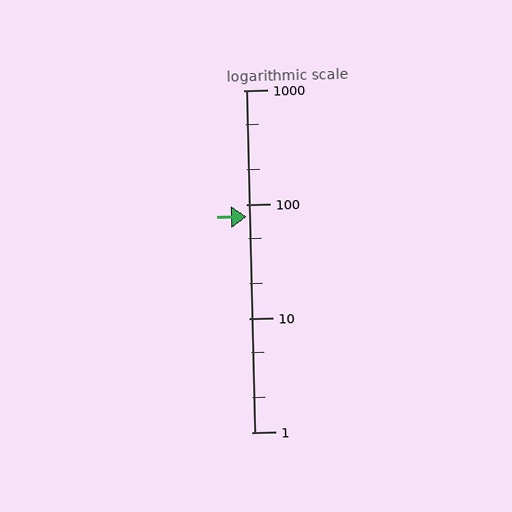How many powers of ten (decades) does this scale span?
The scale spans 3 decades, from 1 to 1000.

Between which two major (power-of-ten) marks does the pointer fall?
The pointer is between 10 and 100.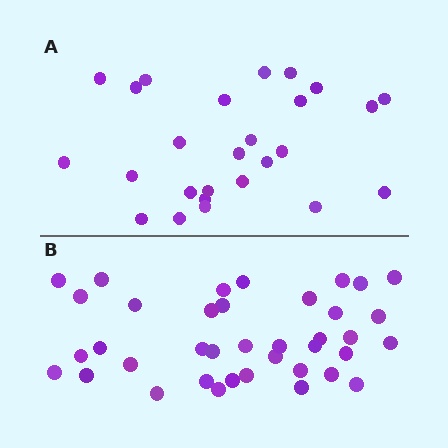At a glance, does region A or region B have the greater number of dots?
Region B (the bottom region) has more dots.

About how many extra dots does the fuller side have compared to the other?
Region B has roughly 12 or so more dots than region A.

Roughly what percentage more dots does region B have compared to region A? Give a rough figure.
About 45% more.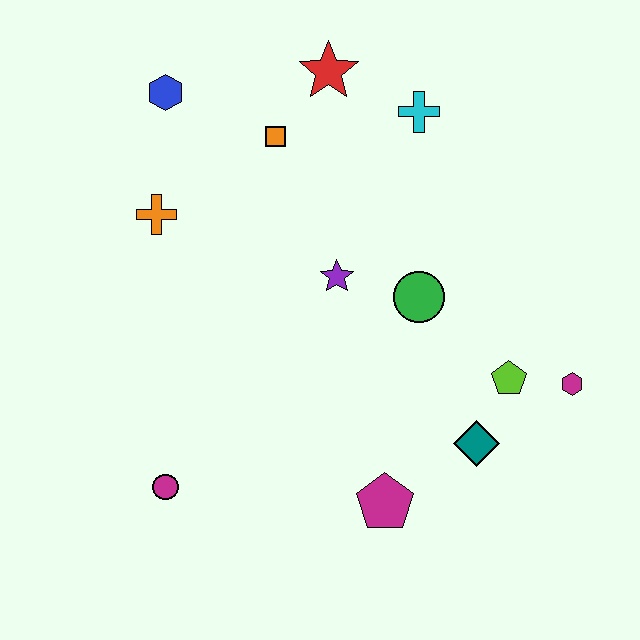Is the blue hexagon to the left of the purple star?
Yes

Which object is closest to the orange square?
The red star is closest to the orange square.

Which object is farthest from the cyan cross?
The magenta circle is farthest from the cyan cross.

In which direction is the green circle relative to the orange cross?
The green circle is to the right of the orange cross.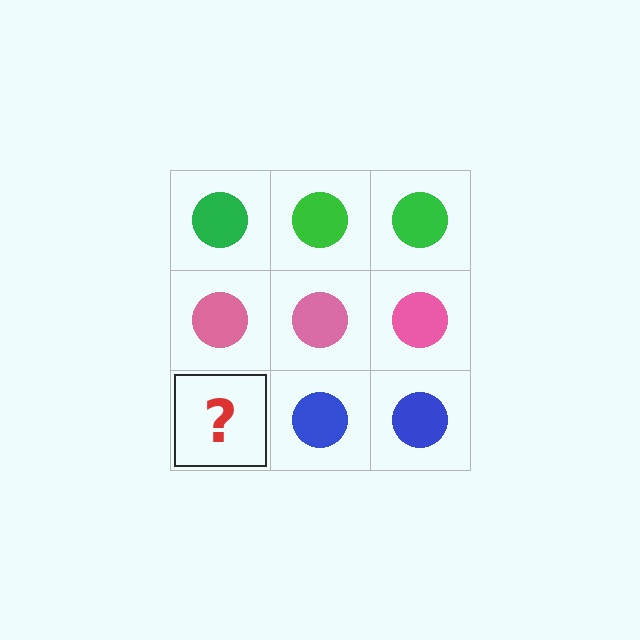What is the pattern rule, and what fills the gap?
The rule is that each row has a consistent color. The gap should be filled with a blue circle.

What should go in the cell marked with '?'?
The missing cell should contain a blue circle.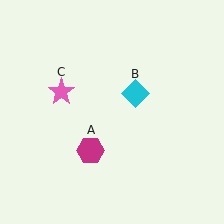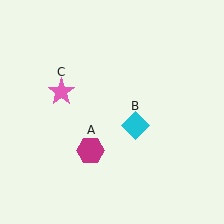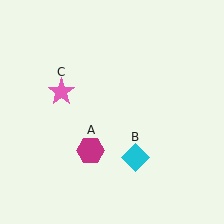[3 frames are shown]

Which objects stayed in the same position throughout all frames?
Magenta hexagon (object A) and pink star (object C) remained stationary.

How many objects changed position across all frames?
1 object changed position: cyan diamond (object B).